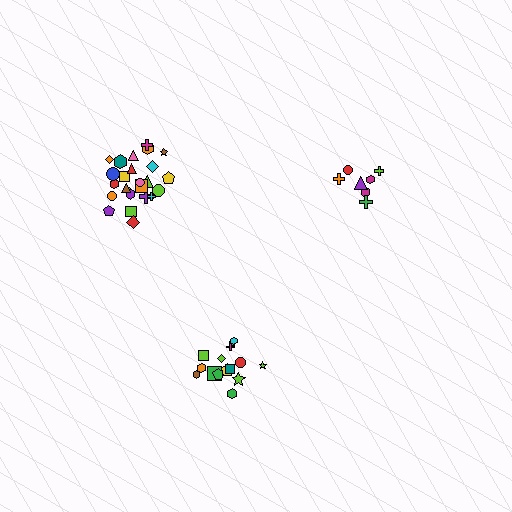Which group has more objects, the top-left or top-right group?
The top-left group.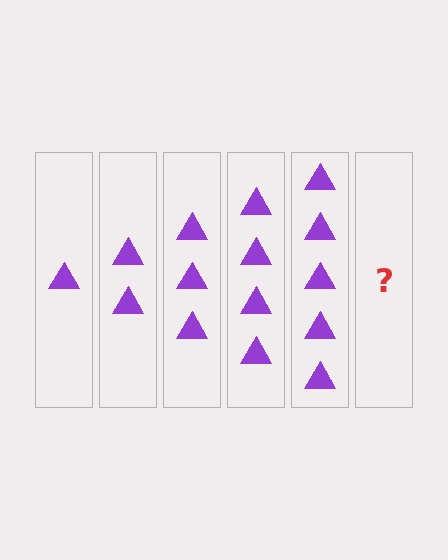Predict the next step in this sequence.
The next step is 6 triangles.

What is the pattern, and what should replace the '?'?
The pattern is that each step adds one more triangle. The '?' should be 6 triangles.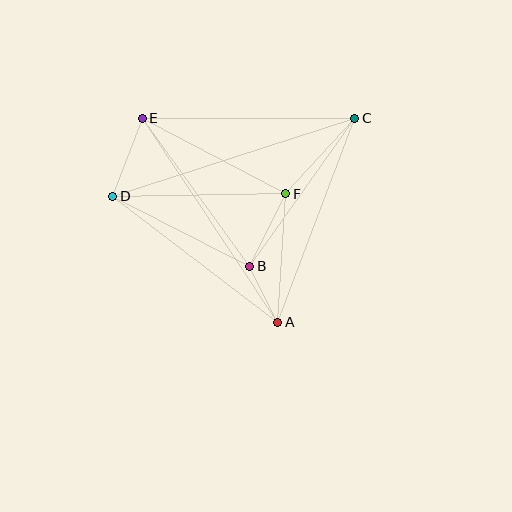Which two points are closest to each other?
Points A and B are closest to each other.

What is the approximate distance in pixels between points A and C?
The distance between A and C is approximately 218 pixels.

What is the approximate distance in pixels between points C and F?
The distance between C and F is approximately 102 pixels.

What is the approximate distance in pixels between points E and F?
The distance between E and F is approximately 162 pixels.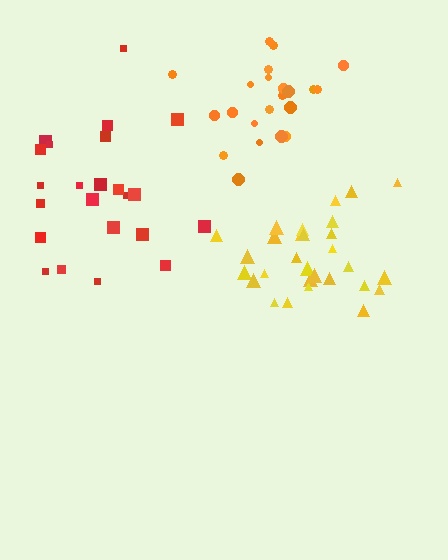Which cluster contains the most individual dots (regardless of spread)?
Yellow (29).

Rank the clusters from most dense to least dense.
yellow, orange, red.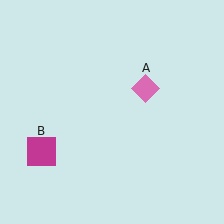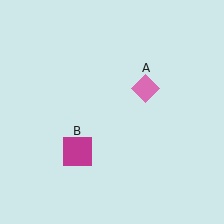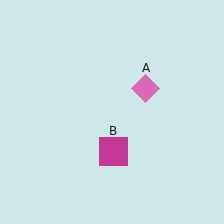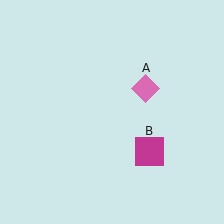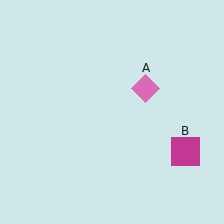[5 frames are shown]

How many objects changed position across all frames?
1 object changed position: magenta square (object B).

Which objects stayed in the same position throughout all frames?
Pink diamond (object A) remained stationary.